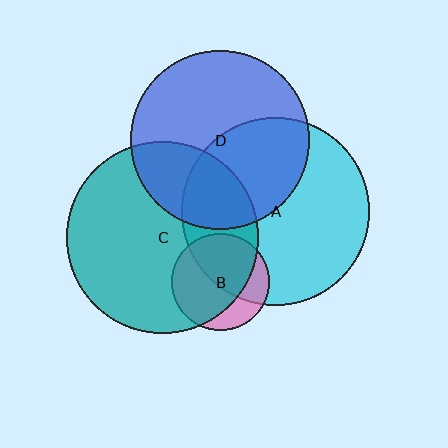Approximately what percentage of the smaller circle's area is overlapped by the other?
Approximately 50%.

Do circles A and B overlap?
Yes.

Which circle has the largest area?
Circle C (teal).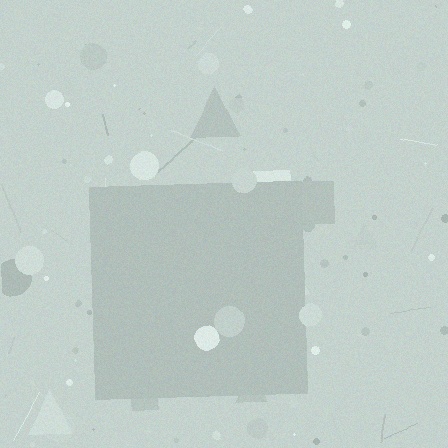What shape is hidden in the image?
A square is hidden in the image.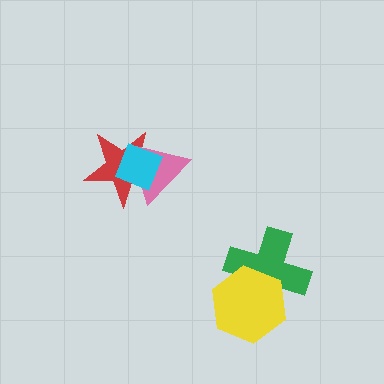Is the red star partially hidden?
Yes, it is partially covered by another shape.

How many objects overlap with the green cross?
1 object overlaps with the green cross.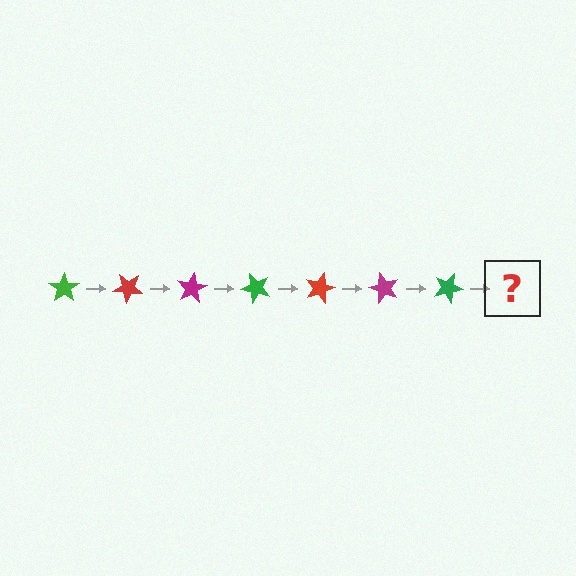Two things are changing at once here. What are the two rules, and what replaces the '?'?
The two rules are that it rotates 40 degrees each step and the color cycles through green, red, and magenta. The '?' should be a red star, rotated 280 degrees from the start.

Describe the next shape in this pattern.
It should be a red star, rotated 280 degrees from the start.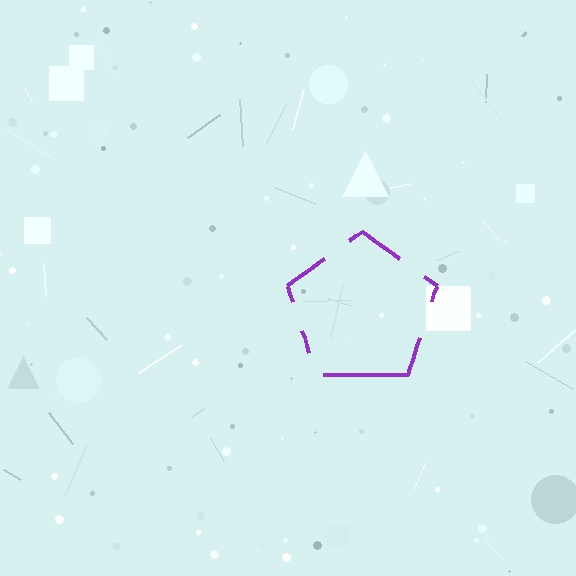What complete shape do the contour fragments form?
The contour fragments form a pentagon.